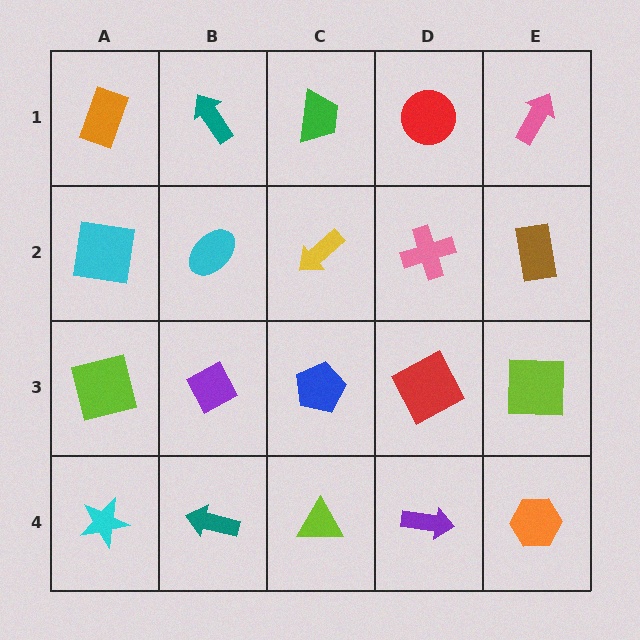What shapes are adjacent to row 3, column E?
A brown rectangle (row 2, column E), an orange hexagon (row 4, column E), a red square (row 3, column D).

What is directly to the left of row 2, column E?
A pink cross.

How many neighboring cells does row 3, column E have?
3.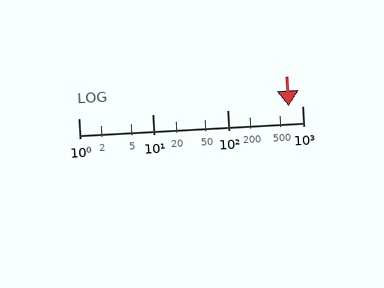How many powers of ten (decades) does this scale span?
The scale spans 3 decades, from 1 to 1000.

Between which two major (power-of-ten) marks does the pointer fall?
The pointer is between 100 and 1000.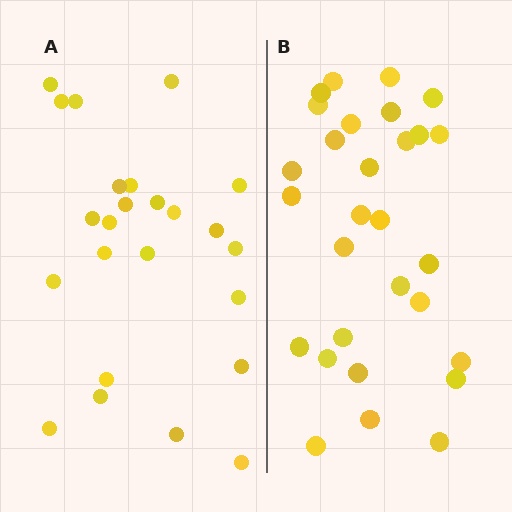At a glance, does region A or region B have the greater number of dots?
Region B (the right region) has more dots.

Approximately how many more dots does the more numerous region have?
Region B has about 5 more dots than region A.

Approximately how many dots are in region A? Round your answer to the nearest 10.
About 20 dots. (The exact count is 24, which rounds to 20.)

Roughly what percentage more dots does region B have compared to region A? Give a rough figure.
About 20% more.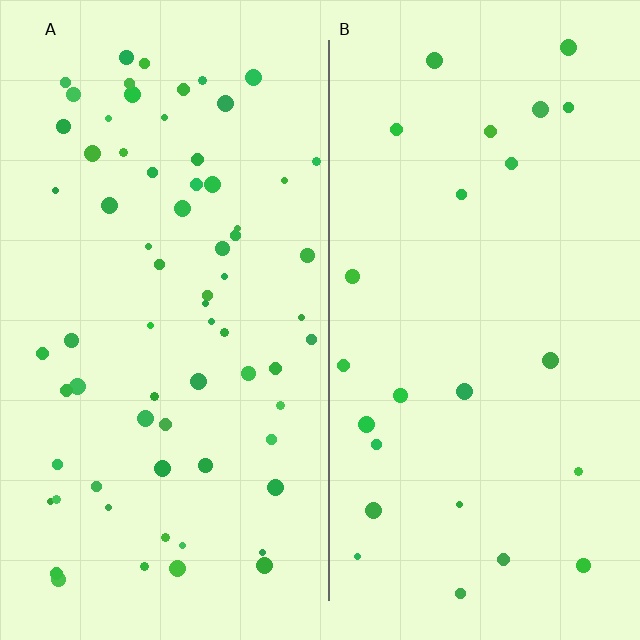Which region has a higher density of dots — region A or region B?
A (the left).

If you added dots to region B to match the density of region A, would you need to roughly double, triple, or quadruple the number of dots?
Approximately triple.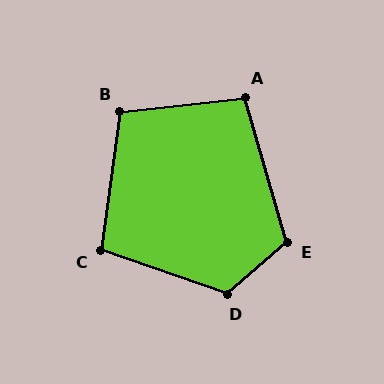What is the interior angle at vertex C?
Approximately 101 degrees (obtuse).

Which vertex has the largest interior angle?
D, at approximately 120 degrees.